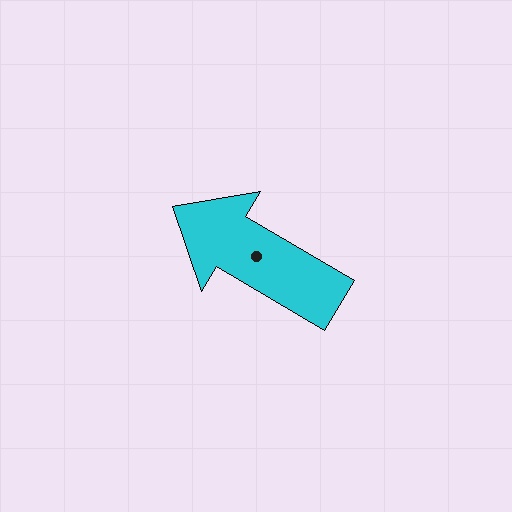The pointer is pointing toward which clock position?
Roughly 10 o'clock.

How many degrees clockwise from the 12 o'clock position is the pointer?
Approximately 300 degrees.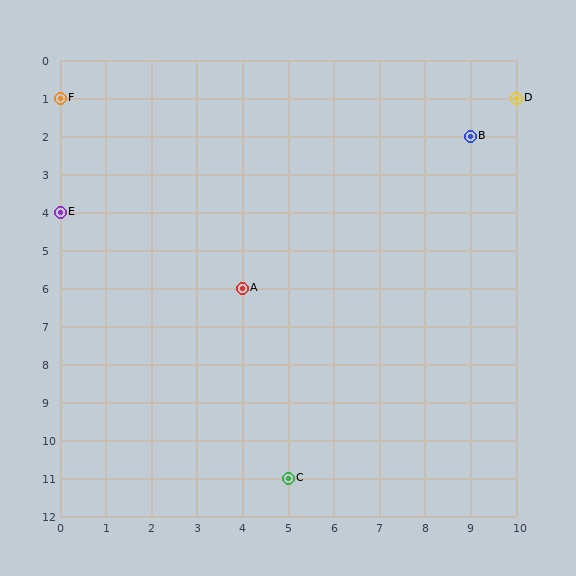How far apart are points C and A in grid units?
Points C and A are 1 column and 5 rows apart (about 5.1 grid units diagonally).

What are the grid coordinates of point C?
Point C is at grid coordinates (5, 11).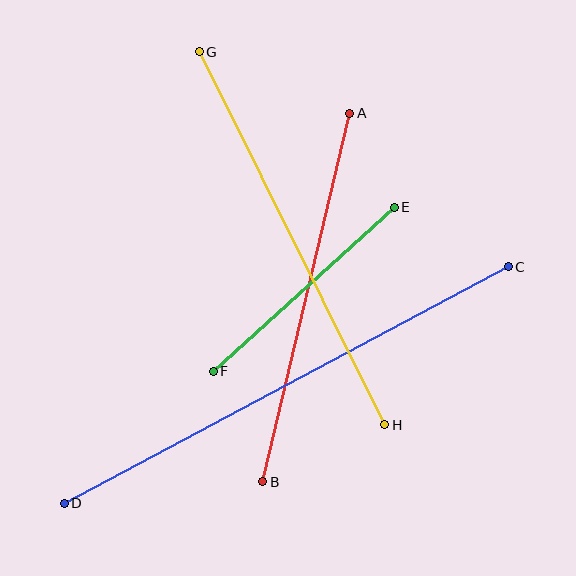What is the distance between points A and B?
The distance is approximately 379 pixels.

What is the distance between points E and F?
The distance is approximately 244 pixels.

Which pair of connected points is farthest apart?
Points C and D are farthest apart.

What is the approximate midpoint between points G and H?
The midpoint is at approximately (292, 238) pixels.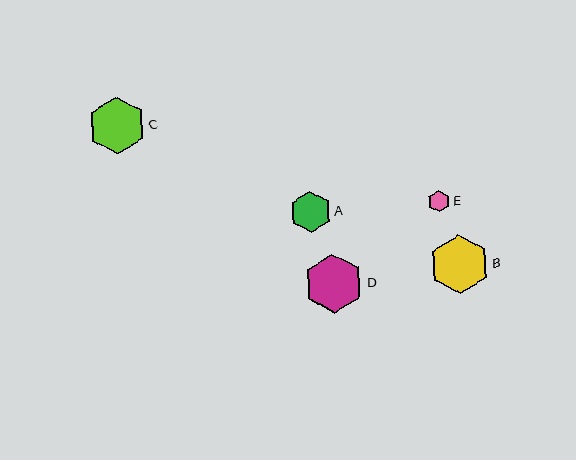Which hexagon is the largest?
Hexagon D is the largest with a size of approximately 59 pixels.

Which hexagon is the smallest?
Hexagon E is the smallest with a size of approximately 21 pixels.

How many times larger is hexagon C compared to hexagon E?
Hexagon C is approximately 2.7 times the size of hexagon E.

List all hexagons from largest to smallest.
From largest to smallest: D, B, C, A, E.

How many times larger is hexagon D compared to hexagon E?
Hexagon D is approximately 2.8 times the size of hexagon E.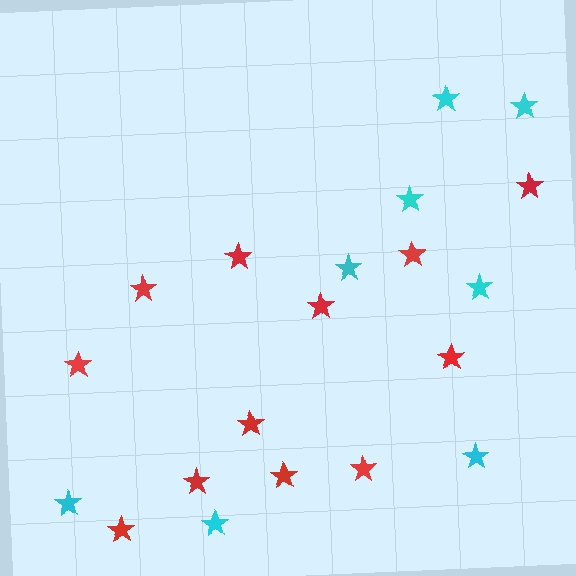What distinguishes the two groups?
There are 2 groups: one group of red stars (12) and one group of cyan stars (8).